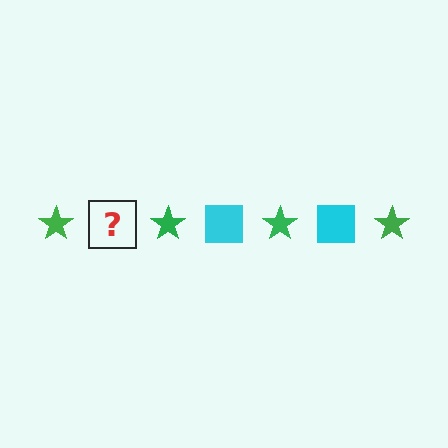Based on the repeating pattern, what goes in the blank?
The blank should be a cyan square.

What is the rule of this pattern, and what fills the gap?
The rule is that the pattern alternates between green star and cyan square. The gap should be filled with a cyan square.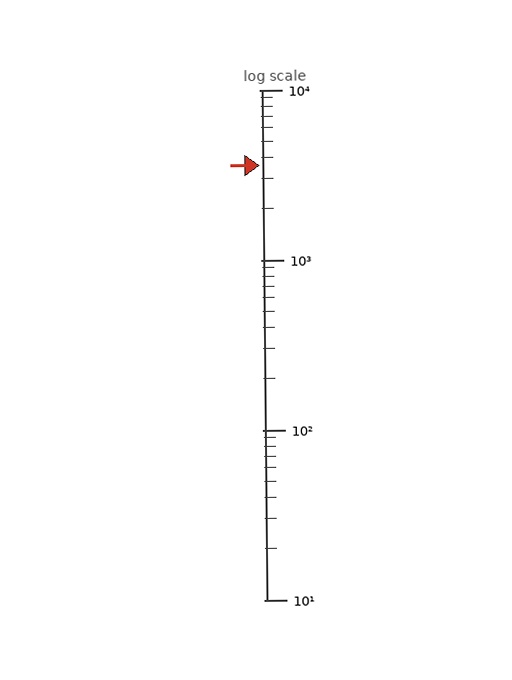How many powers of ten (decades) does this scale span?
The scale spans 3 decades, from 10 to 10000.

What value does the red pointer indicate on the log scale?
The pointer indicates approximately 3600.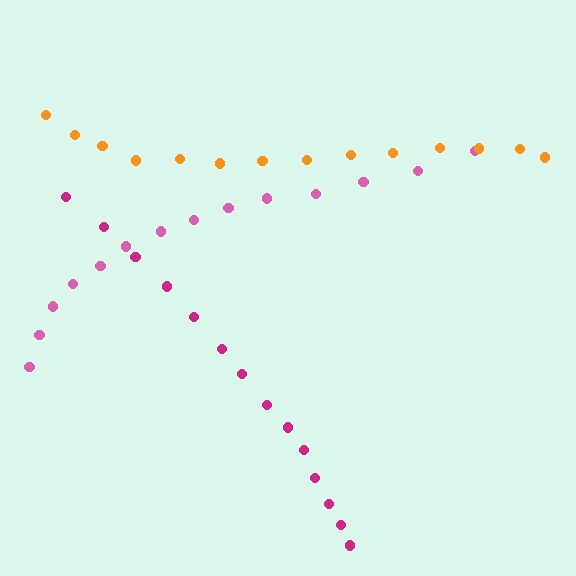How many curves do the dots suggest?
There are 3 distinct paths.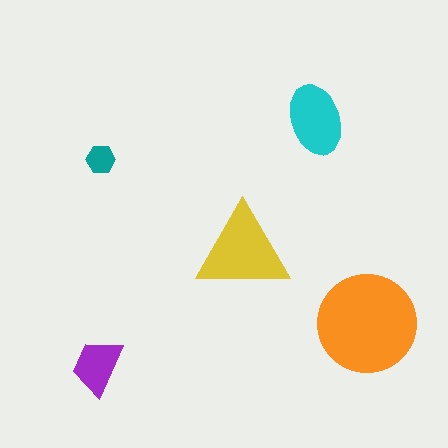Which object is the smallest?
The teal hexagon.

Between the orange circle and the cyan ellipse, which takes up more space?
The orange circle.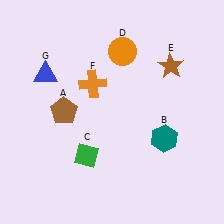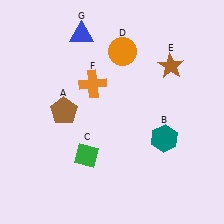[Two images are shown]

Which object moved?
The blue triangle (G) moved up.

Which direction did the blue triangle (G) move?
The blue triangle (G) moved up.